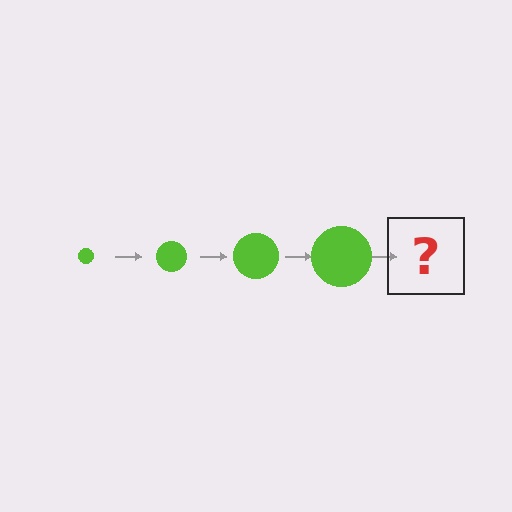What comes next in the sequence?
The next element should be a lime circle, larger than the previous one.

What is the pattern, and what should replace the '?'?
The pattern is that the circle gets progressively larger each step. The '?' should be a lime circle, larger than the previous one.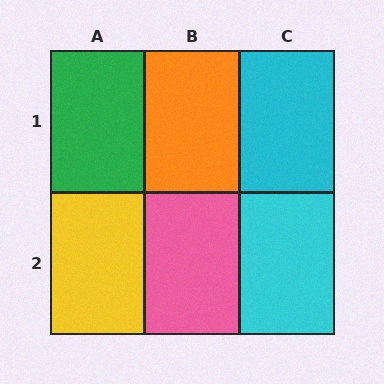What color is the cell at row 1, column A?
Green.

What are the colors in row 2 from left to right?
Yellow, pink, cyan.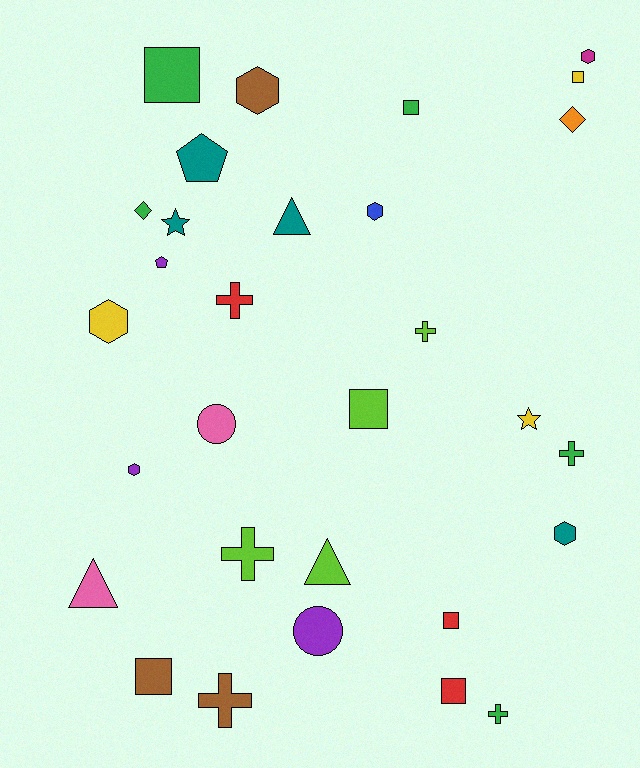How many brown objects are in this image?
There are 3 brown objects.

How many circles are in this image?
There are 2 circles.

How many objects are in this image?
There are 30 objects.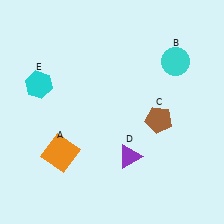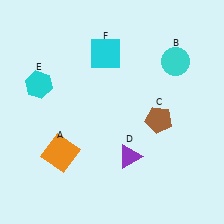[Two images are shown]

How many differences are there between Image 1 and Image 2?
There is 1 difference between the two images.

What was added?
A cyan square (F) was added in Image 2.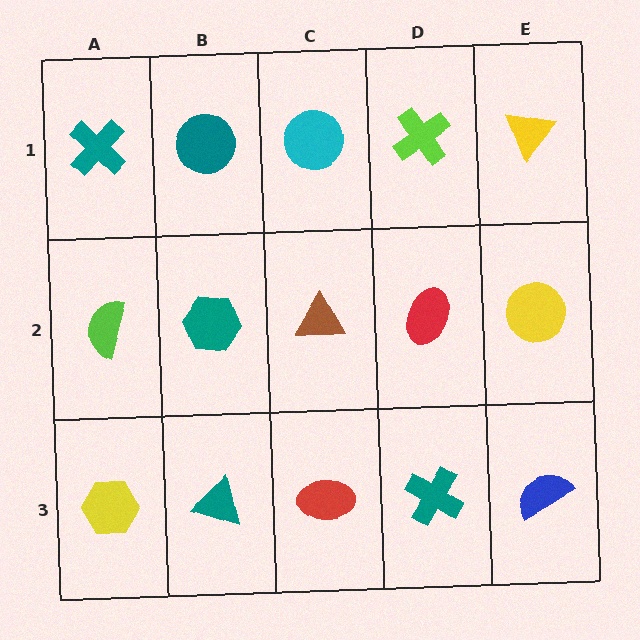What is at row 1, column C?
A cyan circle.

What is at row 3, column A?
A yellow hexagon.